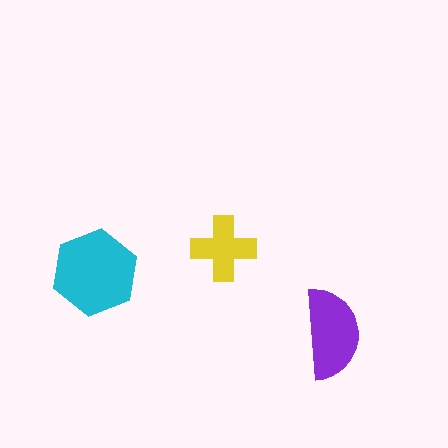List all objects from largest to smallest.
The cyan hexagon, the purple semicircle, the yellow cross.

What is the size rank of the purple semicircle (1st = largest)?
2nd.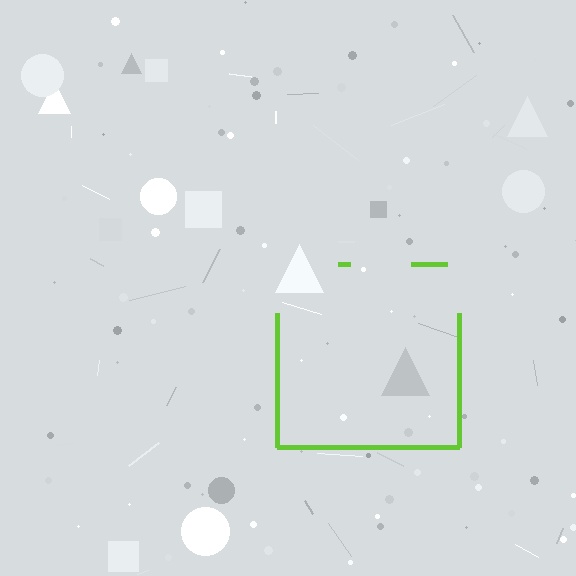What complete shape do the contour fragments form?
The contour fragments form a square.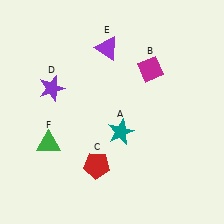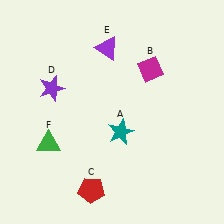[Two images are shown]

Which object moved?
The red pentagon (C) moved down.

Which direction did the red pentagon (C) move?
The red pentagon (C) moved down.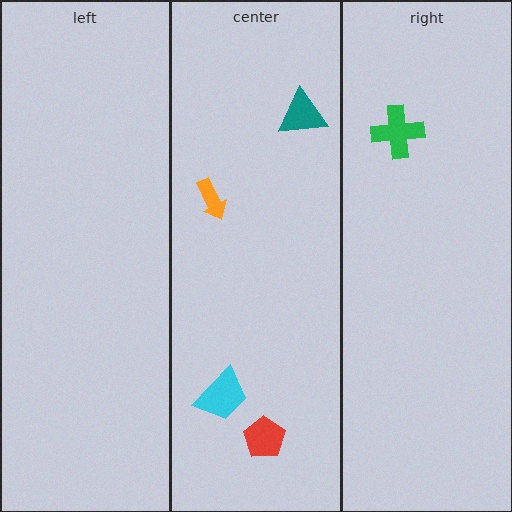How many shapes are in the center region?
4.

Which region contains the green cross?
The right region.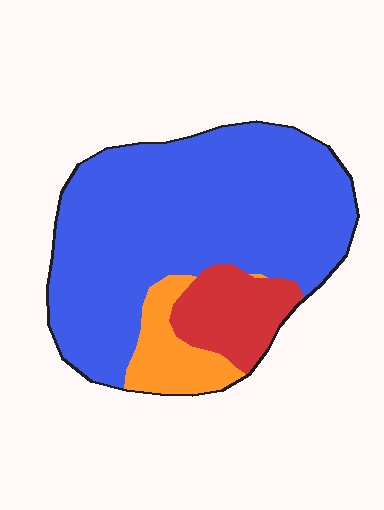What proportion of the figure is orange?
Orange covers about 10% of the figure.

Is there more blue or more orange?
Blue.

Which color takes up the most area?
Blue, at roughly 75%.